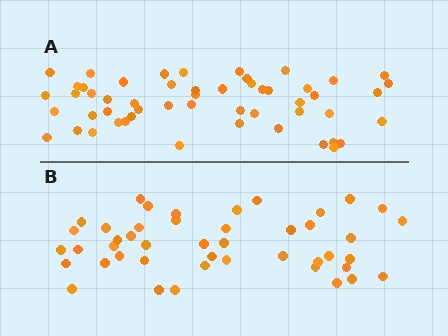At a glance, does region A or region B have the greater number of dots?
Region A (the top region) has more dots.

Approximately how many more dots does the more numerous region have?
Region A has roughly 8 or so more dots than region B.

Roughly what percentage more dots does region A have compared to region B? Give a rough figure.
About 20% more.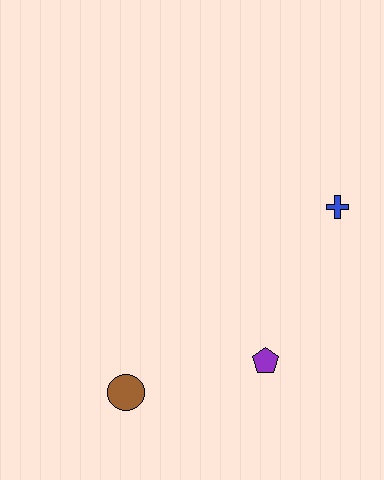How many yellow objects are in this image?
There are no yellow objects.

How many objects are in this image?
There are 3 objects.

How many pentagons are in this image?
There is 1 pentagon.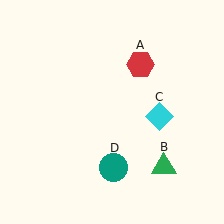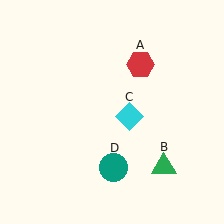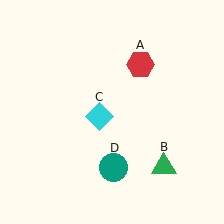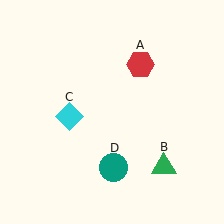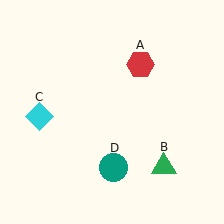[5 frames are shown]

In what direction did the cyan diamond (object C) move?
The cyan diamond (object C) moved left.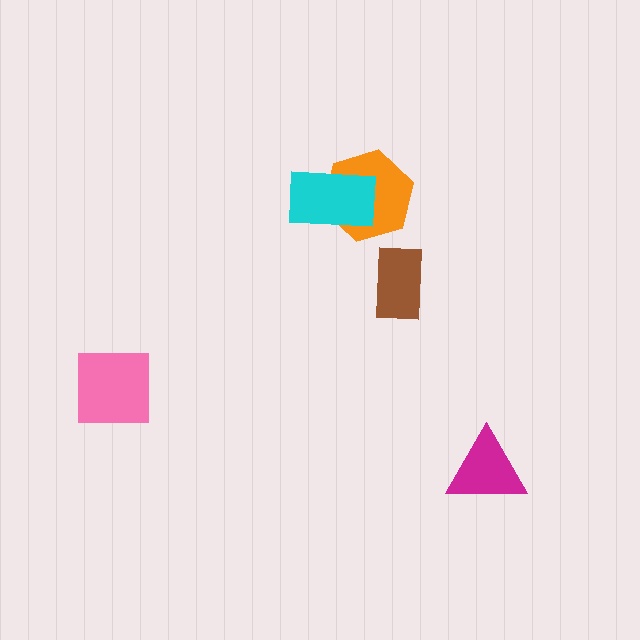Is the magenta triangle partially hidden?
No, no other shape covers it.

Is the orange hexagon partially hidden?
Yes, it is partially covered by another shape.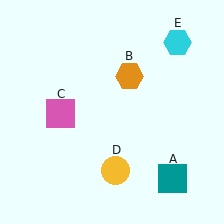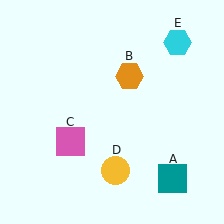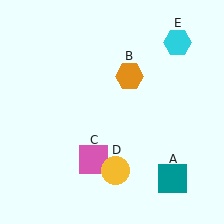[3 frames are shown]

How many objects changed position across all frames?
1 object changed position: pink square (object C).